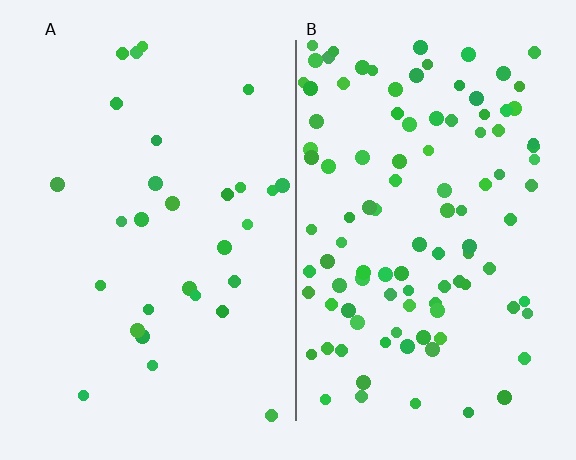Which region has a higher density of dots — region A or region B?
B (the right).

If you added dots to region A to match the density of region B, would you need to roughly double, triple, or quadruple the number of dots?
Approximately quadruple.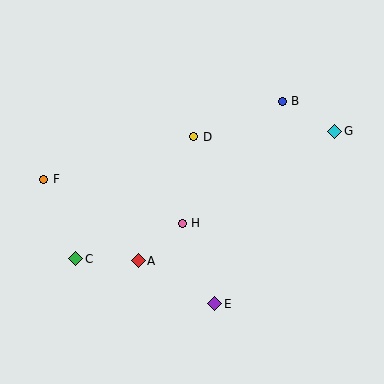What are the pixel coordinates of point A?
Point A is at (138, 261).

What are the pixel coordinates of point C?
Point C is at (76, 259).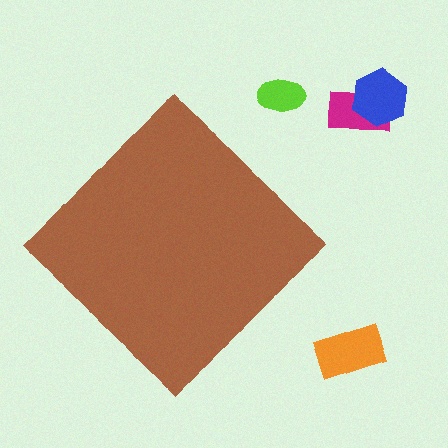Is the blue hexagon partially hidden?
No, the blue hexagon is fully visible.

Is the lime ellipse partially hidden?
No, the lime ellipse is fully visible.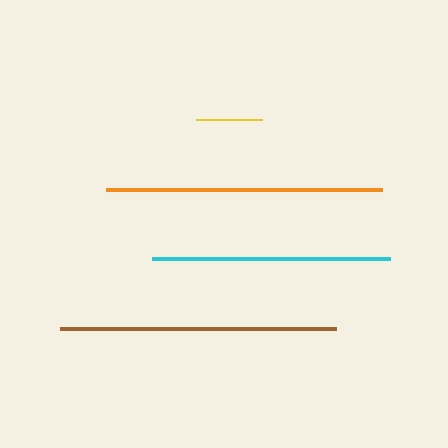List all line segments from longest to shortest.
From longest to shortest: orange, brown, cyan, yellow.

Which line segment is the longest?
The orange line is the longest at approximately 276 pixels.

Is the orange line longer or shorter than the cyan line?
The orange line is longer than the cyan line.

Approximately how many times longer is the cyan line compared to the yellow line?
The cyan line is approximately 3.6 times the length of the yellow line.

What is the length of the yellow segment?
The yellow segment is approximately 66 pixels long.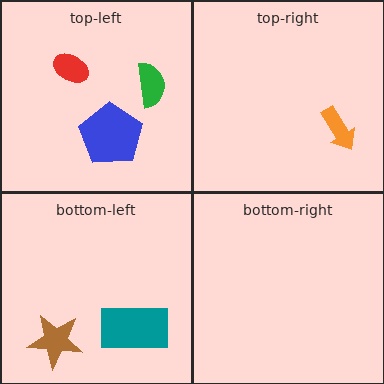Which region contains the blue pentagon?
The top-left region.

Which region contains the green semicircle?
The top-left region.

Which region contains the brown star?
The bottom-left region.